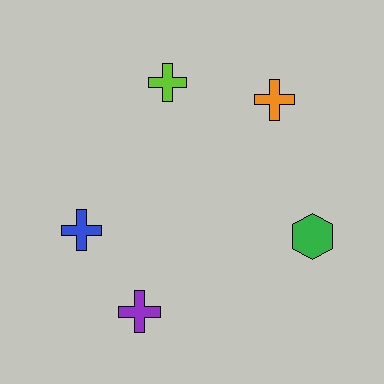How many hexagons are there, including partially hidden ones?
There is 1 hexagon.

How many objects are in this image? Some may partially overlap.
There are 5 objects.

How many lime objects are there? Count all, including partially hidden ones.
There is 1 lime object.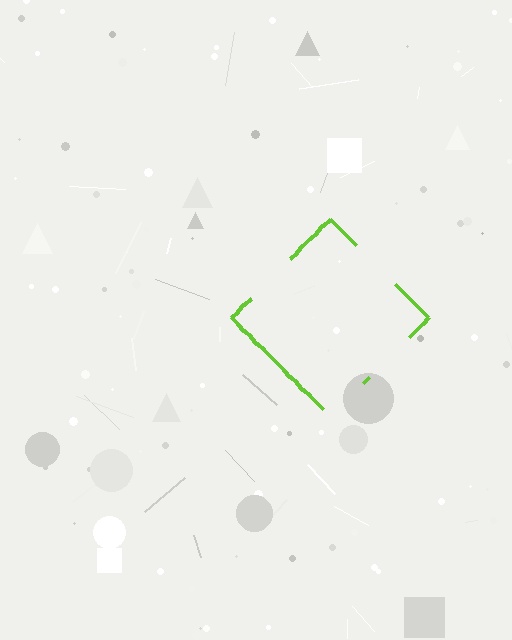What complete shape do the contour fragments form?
The contour fragments form a diamond.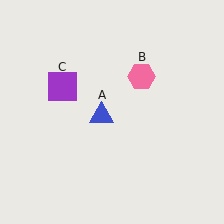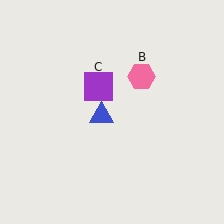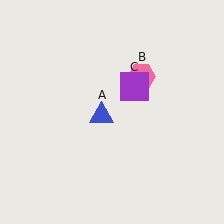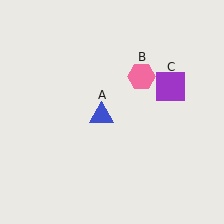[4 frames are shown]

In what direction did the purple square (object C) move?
The purple square (object C) moved right.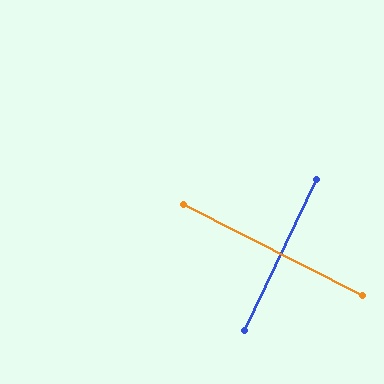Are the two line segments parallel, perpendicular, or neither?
Perpendicular — they meet at approximately 88°.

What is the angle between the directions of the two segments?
Approximately 88 degrees.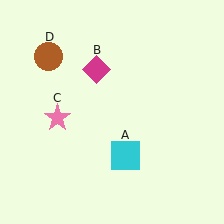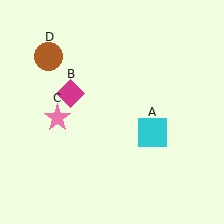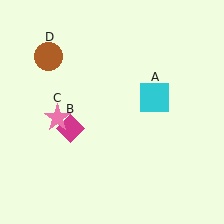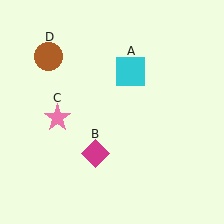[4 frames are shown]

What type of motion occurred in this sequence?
The cyan square (object A), magenta diamond (object B) rotated counterclockwise around the center of the scene.